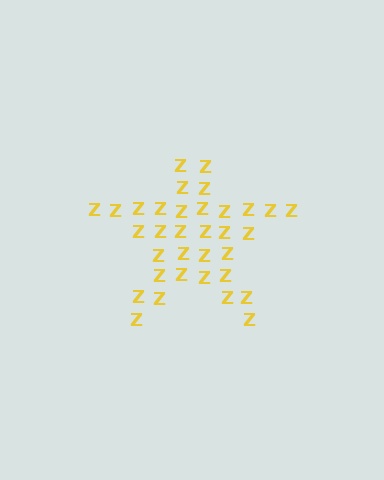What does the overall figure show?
The overall figure shows a star.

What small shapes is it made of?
It is made of small letter Z's.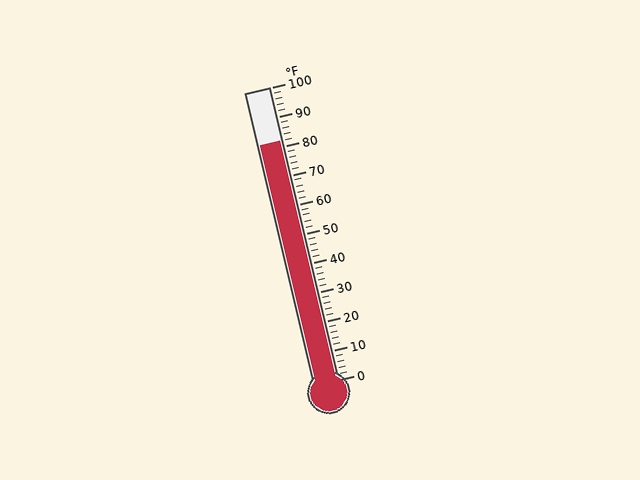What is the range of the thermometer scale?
The thermometer scale ranges from 0°F to 100°F.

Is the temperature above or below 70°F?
The temperature is above 70°F.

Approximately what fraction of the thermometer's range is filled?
The thermometer is filled to approximately 80% of its range.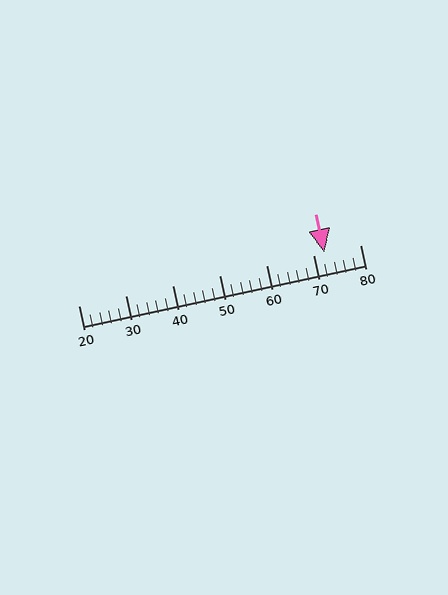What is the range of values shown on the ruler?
The ruler shows values from 20 to 80.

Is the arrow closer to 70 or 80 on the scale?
The arrow is closer to 70.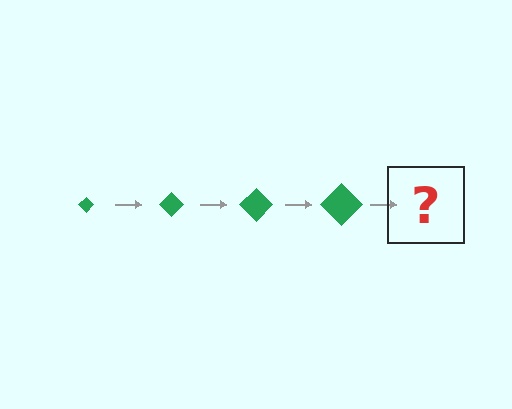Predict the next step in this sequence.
The next step is a green diamond, larger than the previous one.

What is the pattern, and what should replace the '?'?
The pattern is that the diamond gets progressively larger each step. The '?' should be a green diamond, larger than the previous one.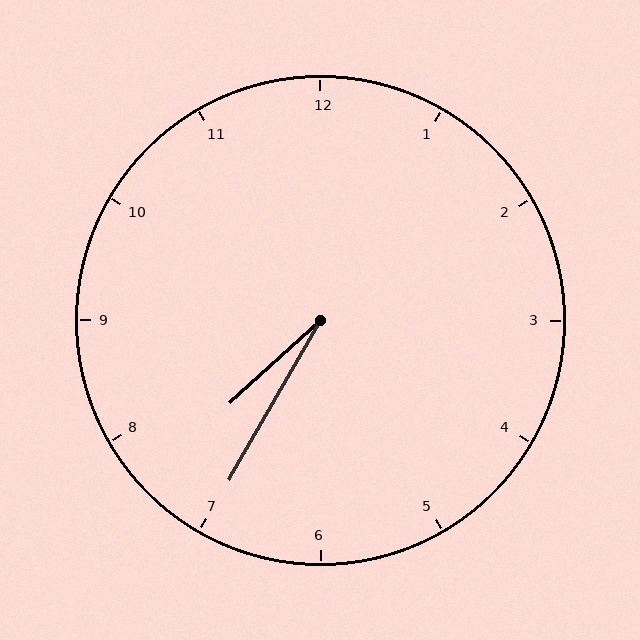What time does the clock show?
7:35.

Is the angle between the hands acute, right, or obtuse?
It is acute.